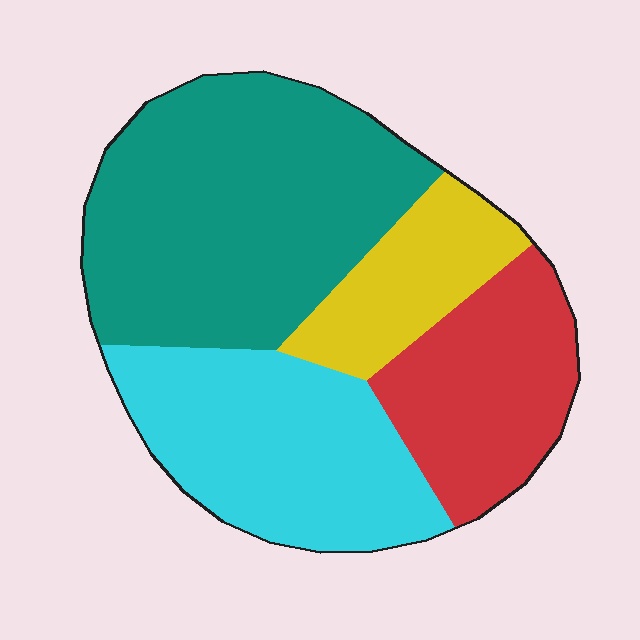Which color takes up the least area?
Yellow, at roughly 15%.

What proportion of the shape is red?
Red covers around 20% of the shape.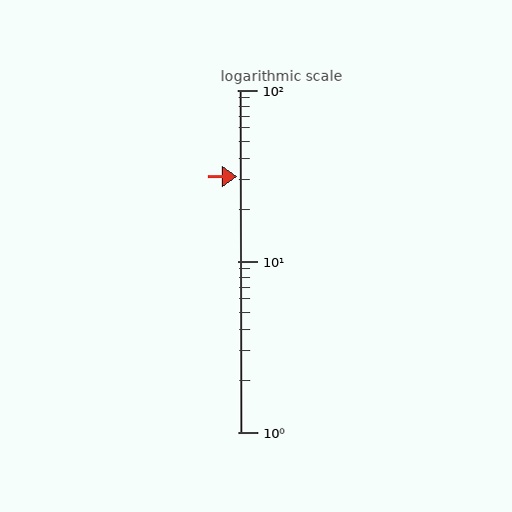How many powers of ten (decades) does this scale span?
The scale spans 2 decades, from 1 to 100.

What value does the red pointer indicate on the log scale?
The pointer indicates approximately 31.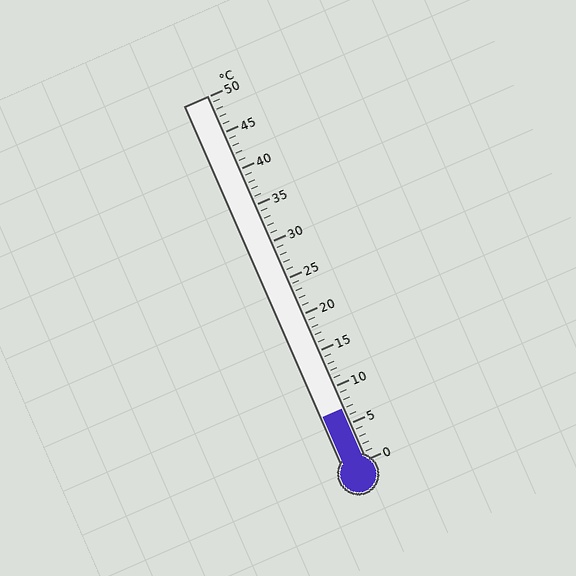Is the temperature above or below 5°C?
The temperature is above 5°C.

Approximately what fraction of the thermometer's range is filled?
The thermometer is filled to approximately 15% of its range.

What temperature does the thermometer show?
The thermometer shows approximately 7°C.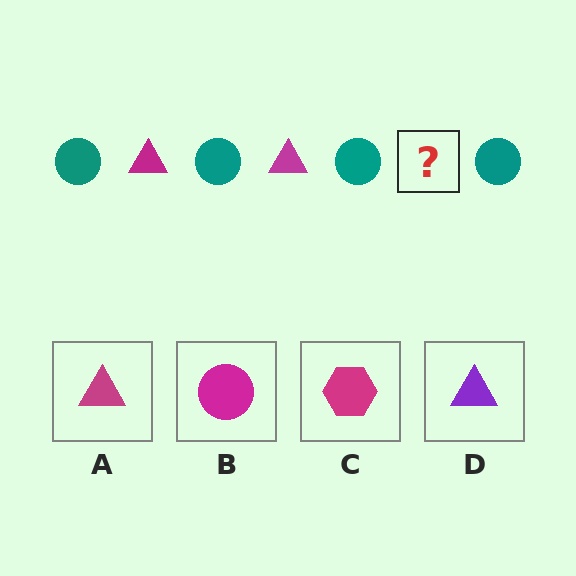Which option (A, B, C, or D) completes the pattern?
A.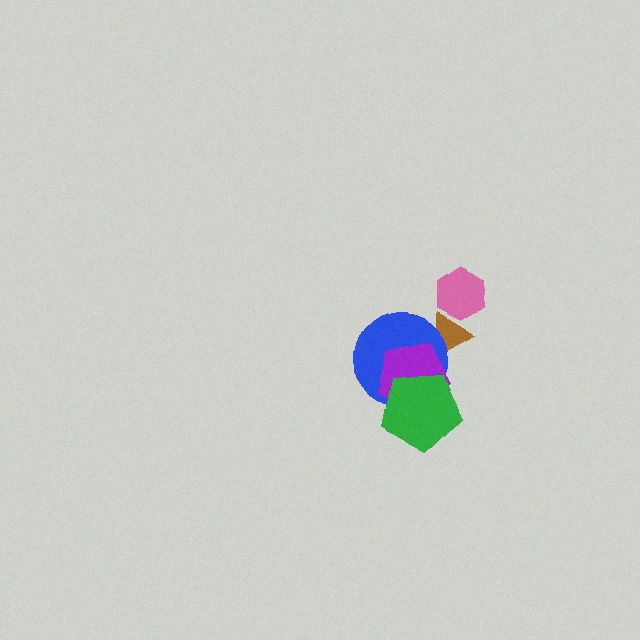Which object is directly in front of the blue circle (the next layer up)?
The purple pentagon is directly in front of the blue circle.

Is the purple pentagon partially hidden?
Yes, it is partially covered by another shape.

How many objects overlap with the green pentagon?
2 objects overlap with the green pentagon.